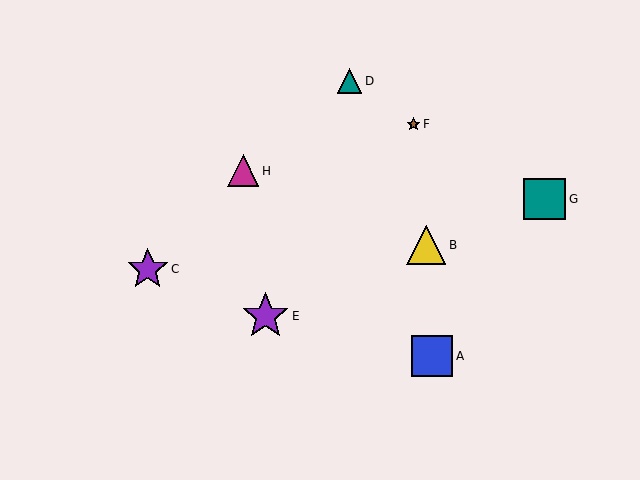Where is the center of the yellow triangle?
The center of the yellow triangle is at (426, 245).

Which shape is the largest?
The purple star (labeled E) is the largest.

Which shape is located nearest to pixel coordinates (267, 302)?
The purple star (labeled E) at (266, 316) is nearest to that location.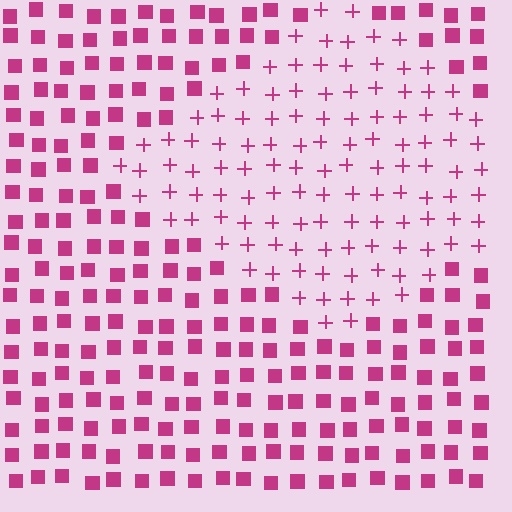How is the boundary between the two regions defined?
The boundary is defined by a change in element shape: plus signs inside vs. squares outside. All elements share the same color and spacing.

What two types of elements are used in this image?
The image uses plus signs inside the diamond region and squares outside it.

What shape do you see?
I see a diamond.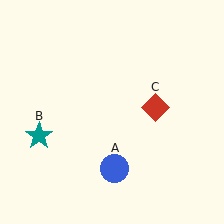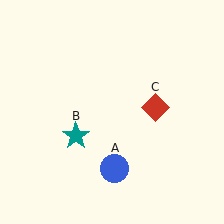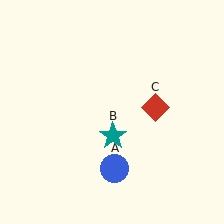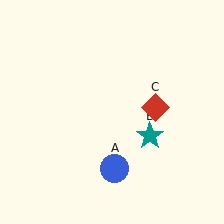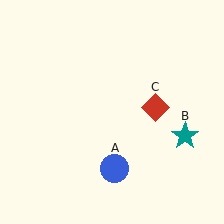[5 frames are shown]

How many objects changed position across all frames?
1 object changed position: teal star (object B).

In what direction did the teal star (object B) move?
The teal star (object B) moved right.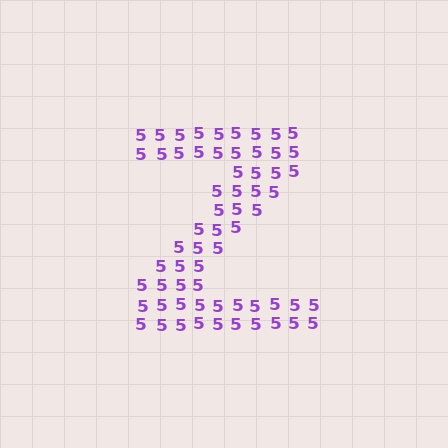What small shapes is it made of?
It is made of small digit 5's.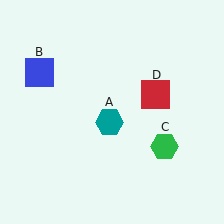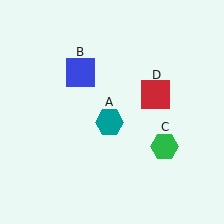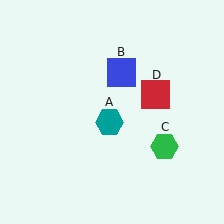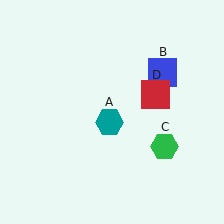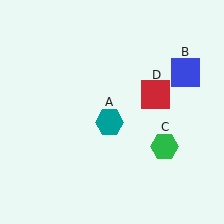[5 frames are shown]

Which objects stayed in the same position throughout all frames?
Teal hexagon (object A) and green hexagon (object C) and red square (object D) remained stationary.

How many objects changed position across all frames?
1 object changed position: blue square (object B).